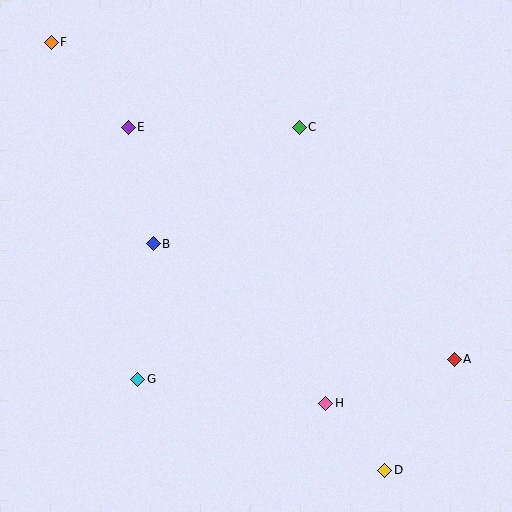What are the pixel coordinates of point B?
Point B is at (153, 244).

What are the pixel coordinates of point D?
Point D is at (385, 470).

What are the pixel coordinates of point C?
Point C is at (299, 127).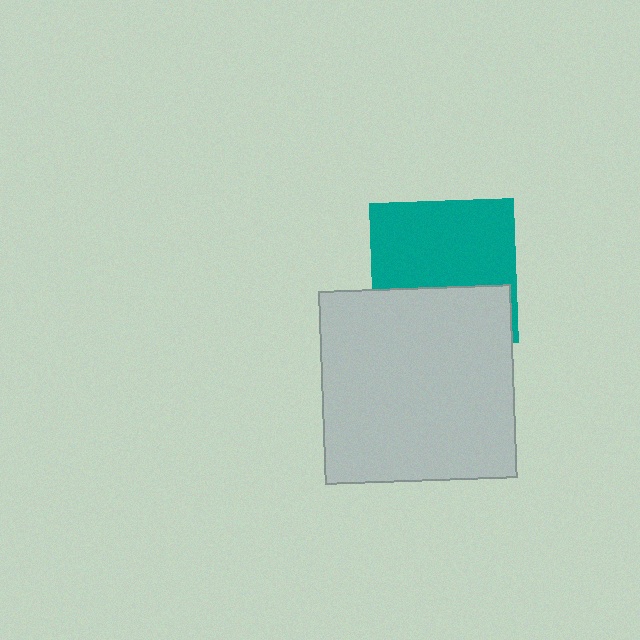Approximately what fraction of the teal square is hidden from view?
Roughly 39% of the teal square is hidden behind the light gray square.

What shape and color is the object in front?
The object in front is a light gray square.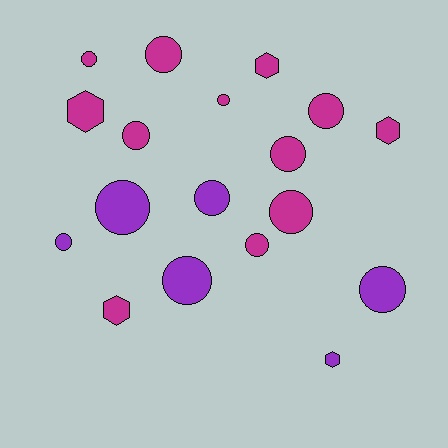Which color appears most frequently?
Magenta, with 12 objects.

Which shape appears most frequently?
Circle, with 13 objects.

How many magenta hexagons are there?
There are 4 magenta hexagons.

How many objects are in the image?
There are 18 objects.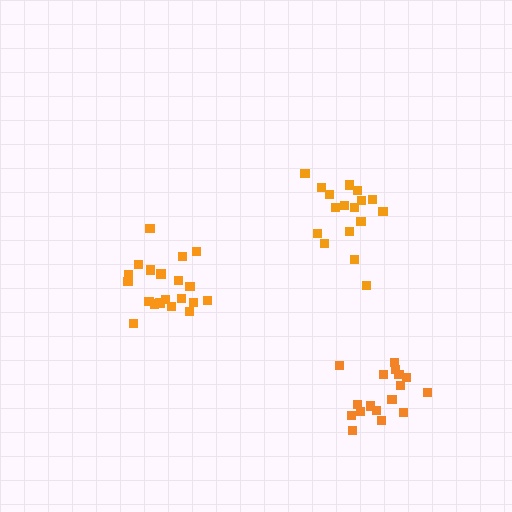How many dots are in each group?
Group 1: 17 dots, Group 2: 20 dots, Group 3: 17 dots (54 total).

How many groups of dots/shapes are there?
There are 3 groups.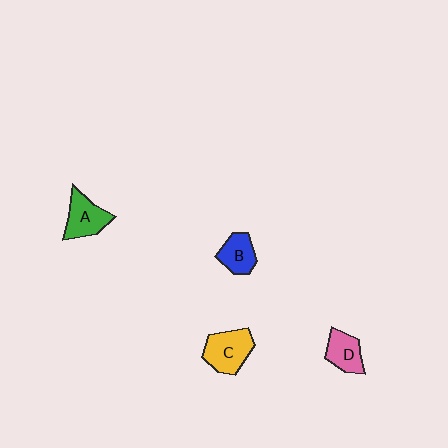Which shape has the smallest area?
Shape B (blue).